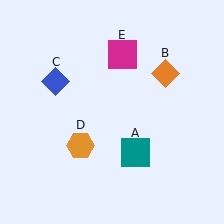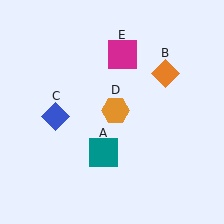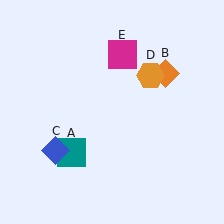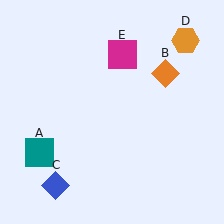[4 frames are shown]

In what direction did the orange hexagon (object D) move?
The orange hexagon (object D) moved up and to the right.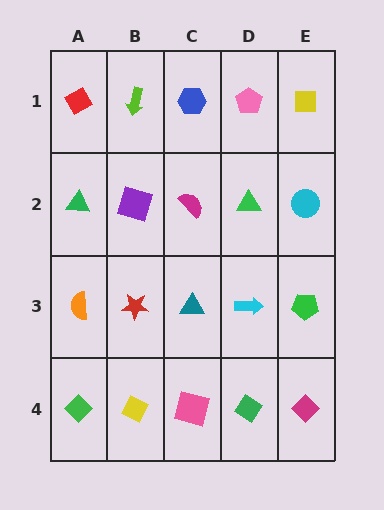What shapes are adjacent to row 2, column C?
A blue hexagon (row 1, column C), a teal triangle (row 3, column C), a purple square (row 2, column B), a green triangle (row 2, column D).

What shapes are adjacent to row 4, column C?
A teal triangle (row 3, column C), a yellow diamond (row 4, column B), a green diamond (row 4, column D).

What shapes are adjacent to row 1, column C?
A magenta semicircle (row 2, column C), a lime arrow (row 1, column B), a pink pentagon (row 1, column D).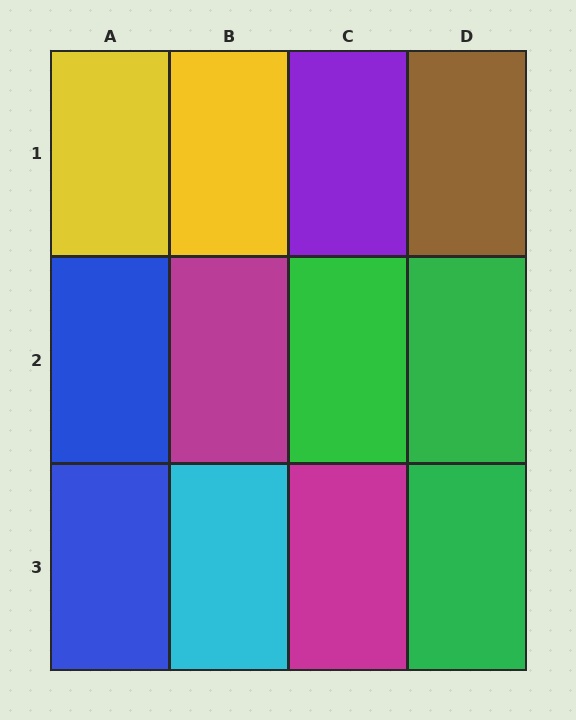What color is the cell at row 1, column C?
Purple.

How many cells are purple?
1 cell is purple.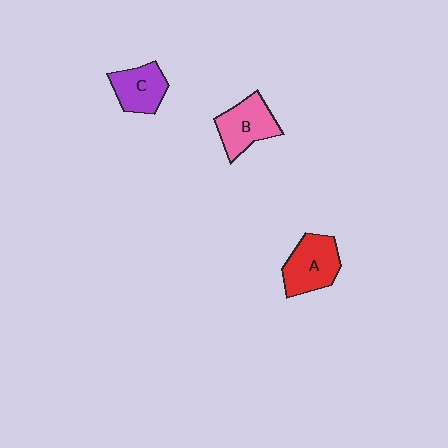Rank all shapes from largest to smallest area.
From largest to smallest: A (red), B (pink), C (purple).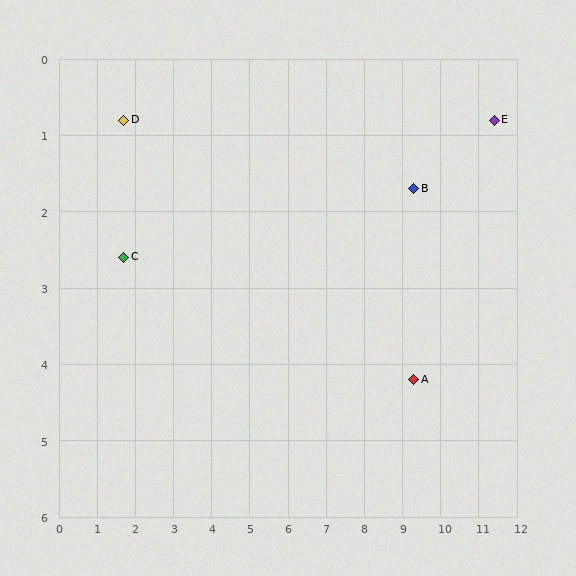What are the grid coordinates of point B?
Point B is at approximately (9.3, 1.7).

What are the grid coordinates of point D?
Point D is at approximately (1.7, 0.8).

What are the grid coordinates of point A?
Point A is at approximately (9.3, 4.2).